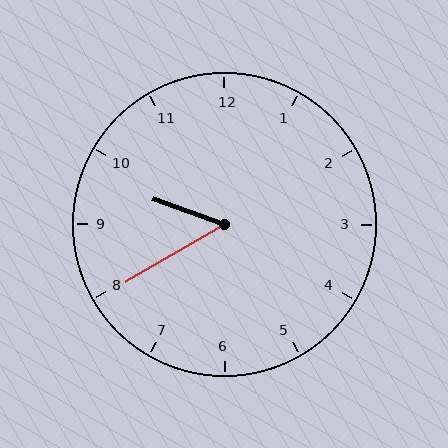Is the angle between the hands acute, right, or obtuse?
It is acute.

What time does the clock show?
9:40.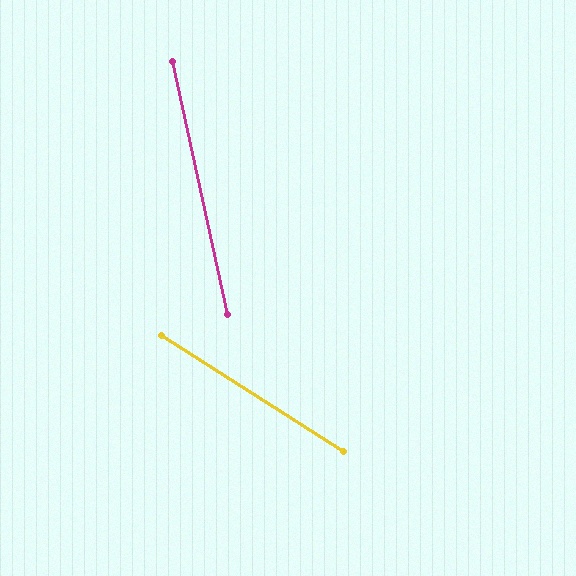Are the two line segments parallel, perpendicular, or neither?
Neither parallel nor perpendicular — they differ by about 45°.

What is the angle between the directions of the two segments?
Approximately 45 degrees.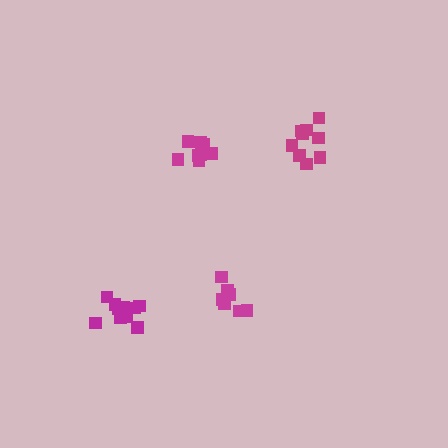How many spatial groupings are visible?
There are 4 spatial groupings.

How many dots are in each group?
Group 1: 9 dots, Group 2: 11 dots, Group 3: 7 dots, Group 4: 8 dots (35 total).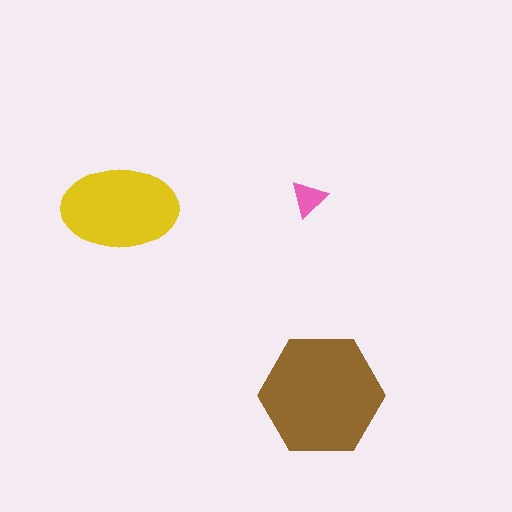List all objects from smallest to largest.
The pink triangle, the yellow ellipse, the brown hexagon.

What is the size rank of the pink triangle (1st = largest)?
3rd.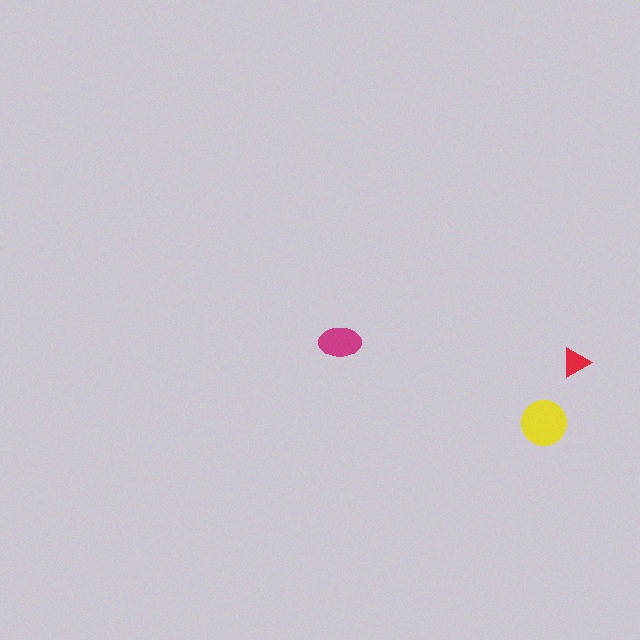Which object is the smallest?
The red triangle.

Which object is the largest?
The yellow circle.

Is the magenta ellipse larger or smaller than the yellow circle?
Smaller.